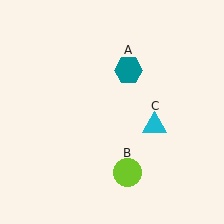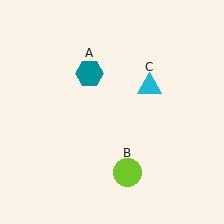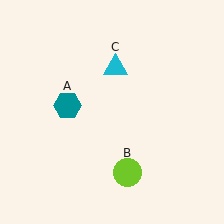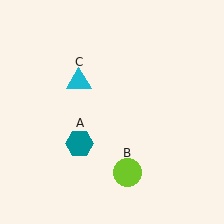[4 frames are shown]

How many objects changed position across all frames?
2 objects changed position: teal hexagon (object A), cyan triangle (object C).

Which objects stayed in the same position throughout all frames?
Lime circle (object B) remained stationary.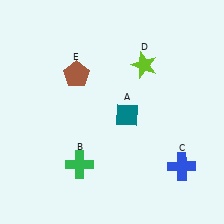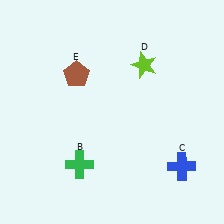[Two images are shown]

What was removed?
The teal diamond (A) was removed in Image 2.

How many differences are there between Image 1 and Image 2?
There is 1 difference between the two images.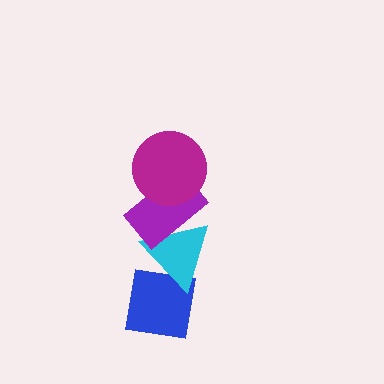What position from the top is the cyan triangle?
The cyan triangle is 3rd from the top.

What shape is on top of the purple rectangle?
The magenta circle is on top of the purple rectangle.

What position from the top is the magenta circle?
The magenta circle is 1st from the top.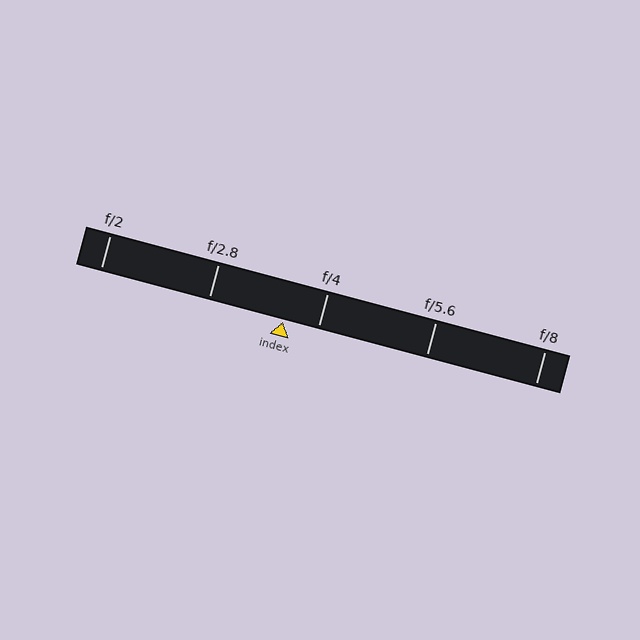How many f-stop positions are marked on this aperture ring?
There are 5 f-stop positions marked.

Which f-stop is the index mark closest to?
The index mark is closest to f/4.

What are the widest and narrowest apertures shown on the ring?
The widest aperture shown is f/2 and the narrowest is f/8.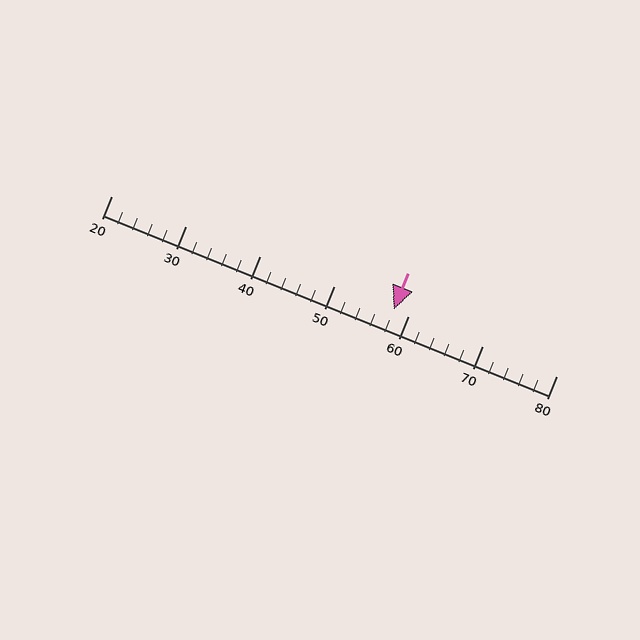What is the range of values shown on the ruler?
The ruler shows values from 20 to 80.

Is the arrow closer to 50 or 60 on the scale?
The arrow is closer to 60.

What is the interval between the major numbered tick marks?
The major tick marks are spaced 10 units apart.